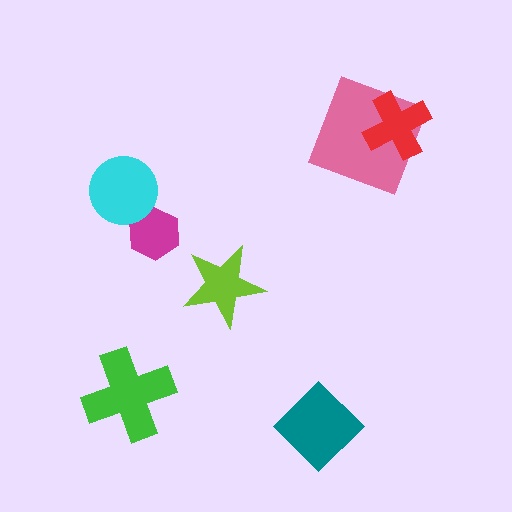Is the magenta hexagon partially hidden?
Yes, it is partially covered by another shape.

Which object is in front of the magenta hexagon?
The cyan circle is in front of the magenta hexagon.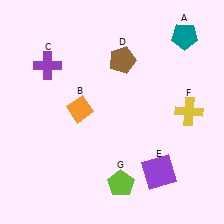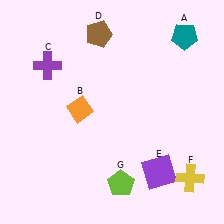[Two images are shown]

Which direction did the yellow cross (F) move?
The yellow cross (F) moved down.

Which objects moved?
The objects that moved are: the brown pentagon (D), the yellow cross (F).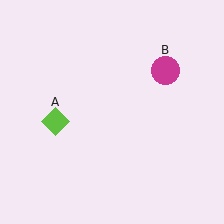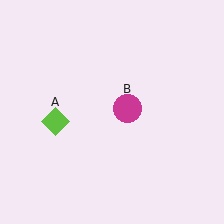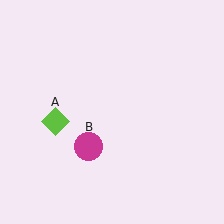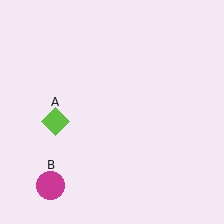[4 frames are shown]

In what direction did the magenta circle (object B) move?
The magenta circle (object B) moved down and to the left.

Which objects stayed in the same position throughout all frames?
Lime diamond (object A) remained stationary.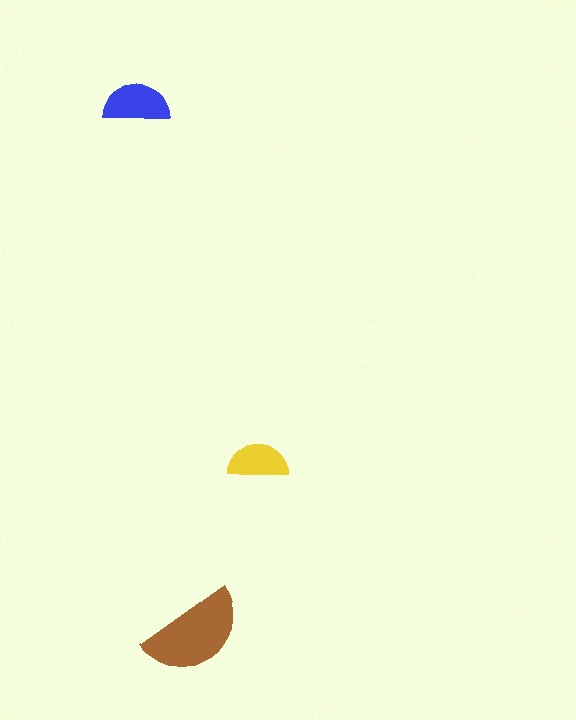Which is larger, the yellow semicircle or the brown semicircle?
The brown one.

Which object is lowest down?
The brown semicircle is bottommost.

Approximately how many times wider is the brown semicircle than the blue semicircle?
About 1.5 times wider.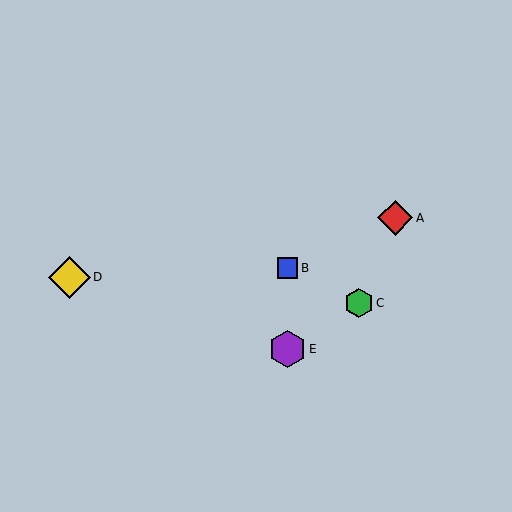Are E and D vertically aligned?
No, E is at x≈288 and D is at x≈69.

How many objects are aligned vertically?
2 objects (B, E) are aligned vertically.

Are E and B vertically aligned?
Yes, both are at x≈288.